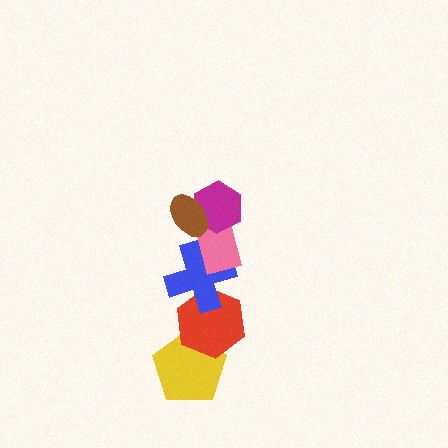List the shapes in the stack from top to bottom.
From top to bottom: the brown ellipse, the magenta hexagon, the pink rectangle, the blue cross, the red hexagon, the yellow pentagon.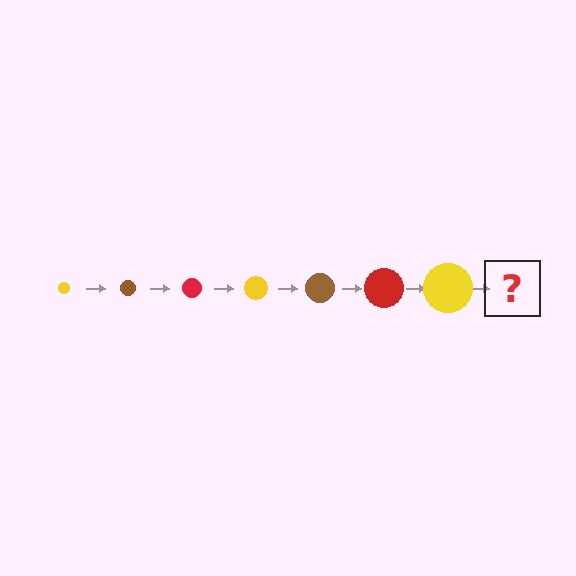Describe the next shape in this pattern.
It should be a brown circle, larger than the previous one.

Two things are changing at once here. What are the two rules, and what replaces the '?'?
The two rules are that the circle grows larger each step and the color cycles through yellow, brown, and red. The '?' should be a brown circle, larger than the previous one.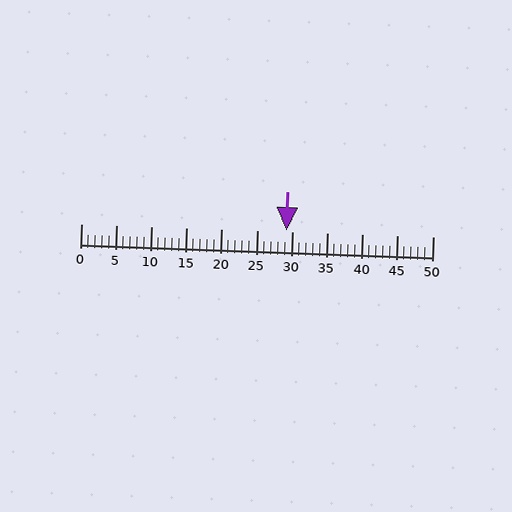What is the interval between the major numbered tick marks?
The major tick marks are spaced 5 units apart.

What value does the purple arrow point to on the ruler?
The purple arrow points to approximately 29.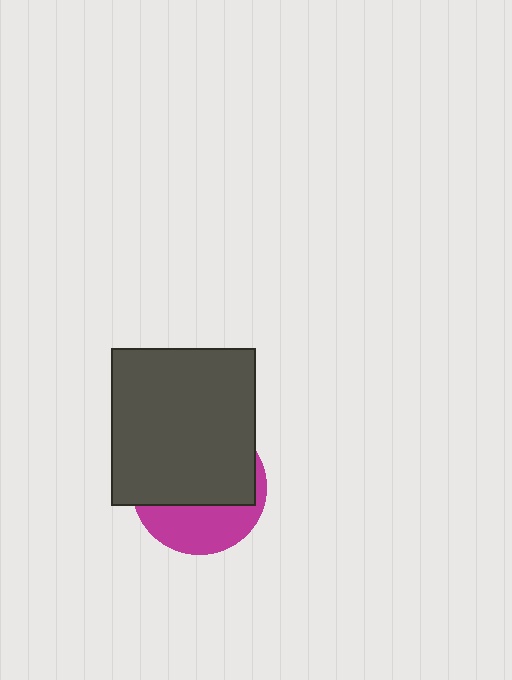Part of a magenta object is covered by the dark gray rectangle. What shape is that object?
It is a circle.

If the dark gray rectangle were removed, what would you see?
You would see the complete magenta circle.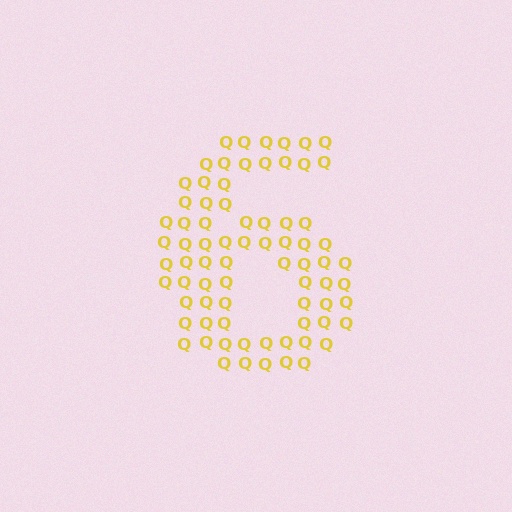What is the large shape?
The large shape is the digit 6.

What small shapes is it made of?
It is made of small letter Q's.